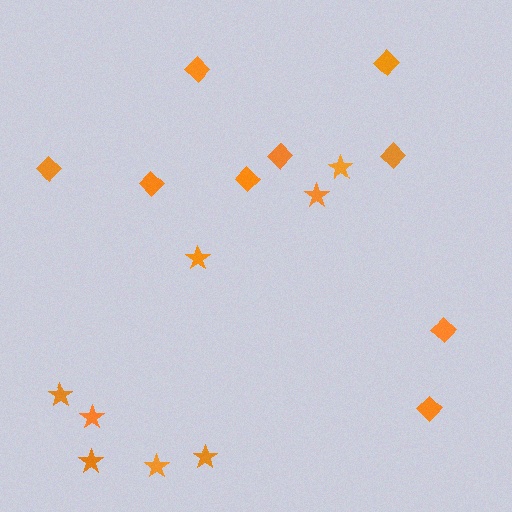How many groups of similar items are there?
There are 2 groups: one group of stars (8) and one group of diamonds (9).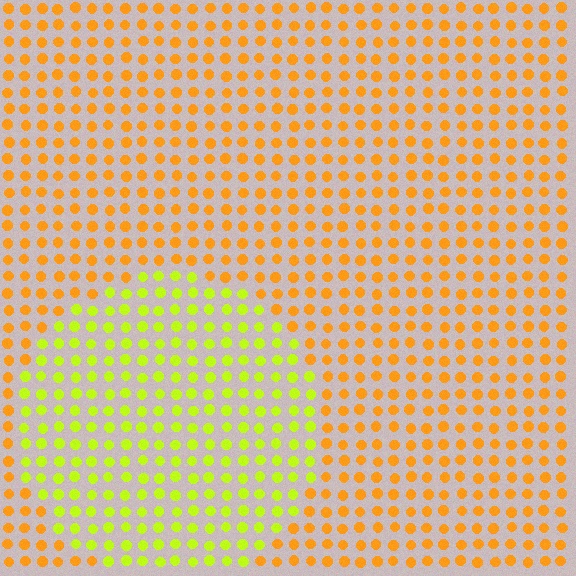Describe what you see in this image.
The image is filled with small orange elements in a uniform arrangement. A circle-shaped region is visible where the elements are tinted to a slightly different hue, forming a subtle color boundary.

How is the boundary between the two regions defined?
The boundary is defined purely by a slight shift in hue (about 42 degrees). Spacing, size, and orientation are identical on both sides.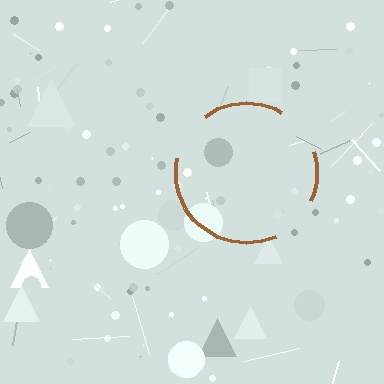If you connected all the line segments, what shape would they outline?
They would outline a circle.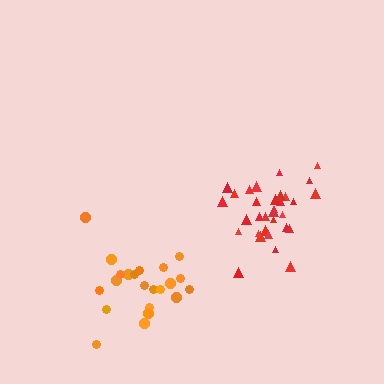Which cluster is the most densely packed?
Red.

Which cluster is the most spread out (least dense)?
Orange.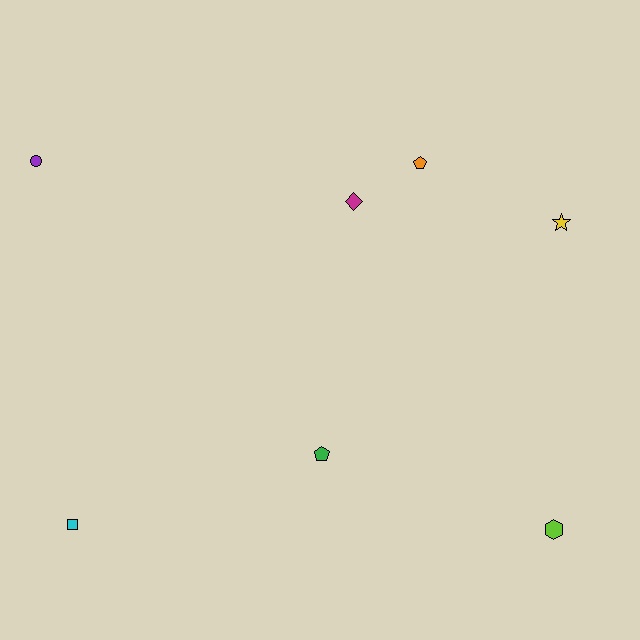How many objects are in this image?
There are 7 objects.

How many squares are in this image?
There is 1 square.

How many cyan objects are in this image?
There is 1 cyan object.